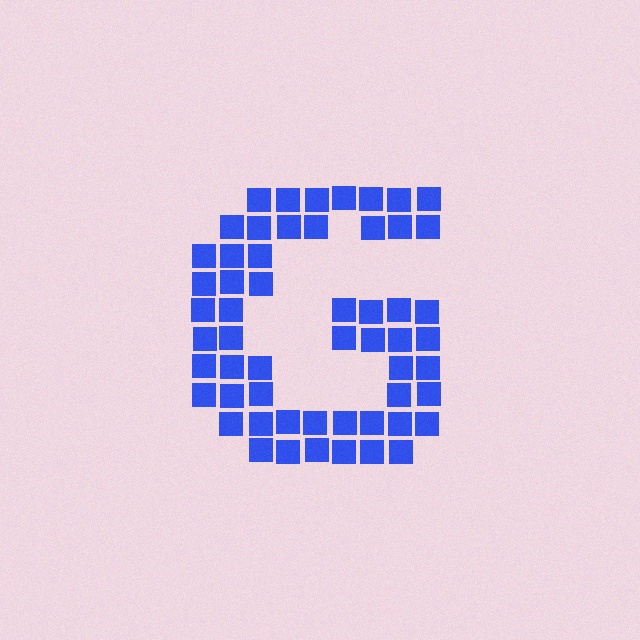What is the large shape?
The large shape is the letter G.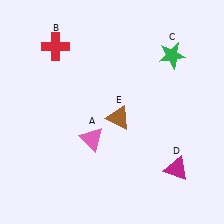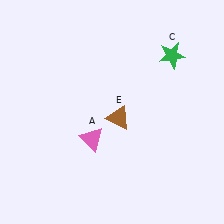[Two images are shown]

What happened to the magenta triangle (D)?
The magenta triangle (D) was removed in Image 2. It was in the bottom-right area of Image 1.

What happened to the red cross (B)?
The red cross (B) was removed in Image 2. It was in the top-left area of Image 1.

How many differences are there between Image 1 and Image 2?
There are 2 differences between the two images.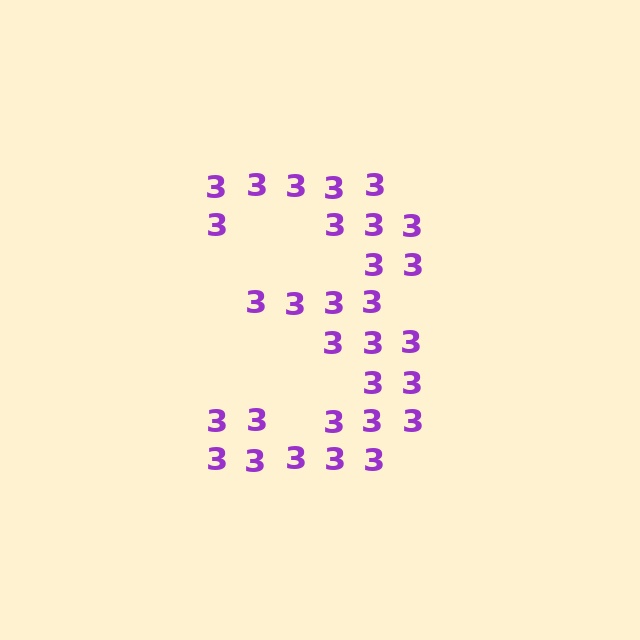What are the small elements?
The small elements are digit 3's.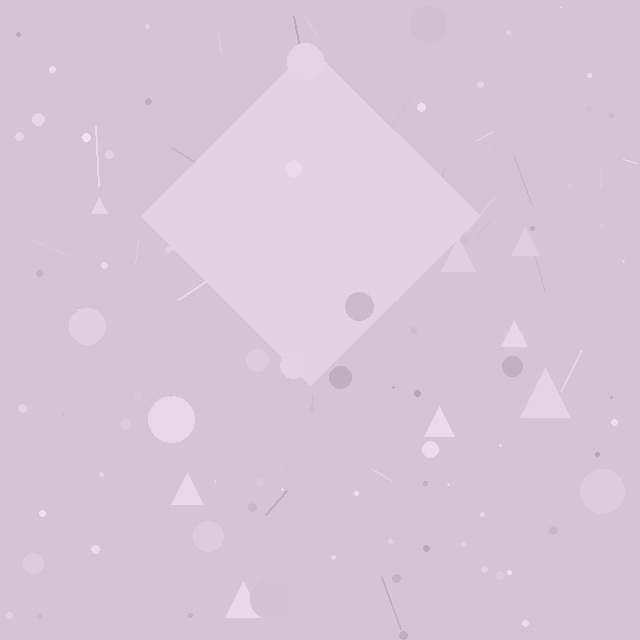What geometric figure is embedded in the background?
A diamond is embedded in the background.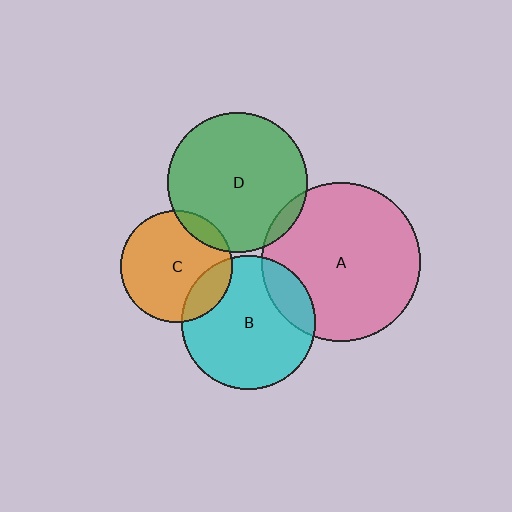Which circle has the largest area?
Circle A (pink).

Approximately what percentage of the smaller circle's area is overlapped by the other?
Approximately 20%.